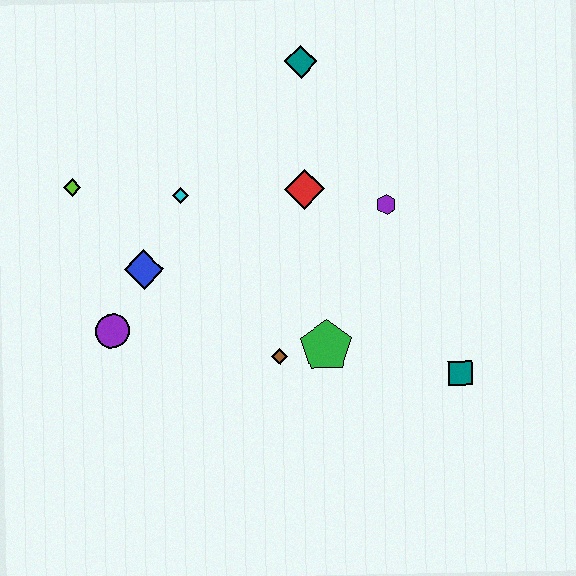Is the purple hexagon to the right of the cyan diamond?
Yes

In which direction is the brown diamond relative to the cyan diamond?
The brown diamond is below the cyan diamond.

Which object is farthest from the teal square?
The lime diamond is farthest from the teal square.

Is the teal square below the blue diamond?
Yes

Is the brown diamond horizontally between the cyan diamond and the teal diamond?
Yes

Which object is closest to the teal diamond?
The red diamond is closest to the teal diamond.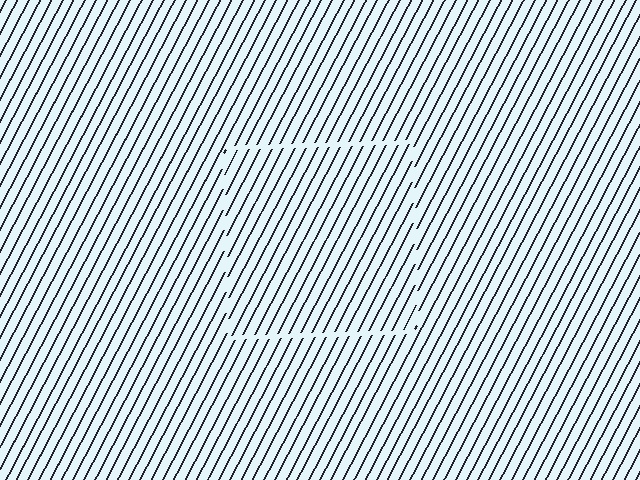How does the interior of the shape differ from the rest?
The interior of the shape contains the same grating, shifted by half a period — the contour is defined by the phase discontinuity where line-ends from the inner and outer gratings abut.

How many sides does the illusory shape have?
4 sides — the line-ends trace a square.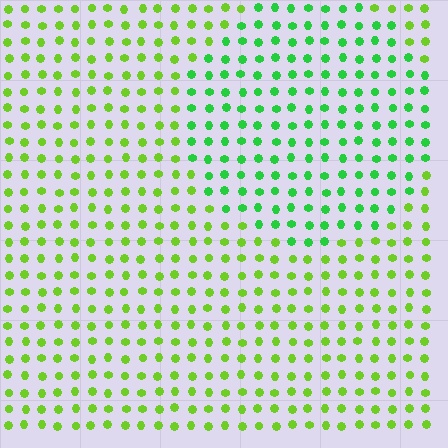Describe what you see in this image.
The image is filled with small lime elements in a uniform arrangement. A circle-shaped region is visible where the elements are tinted to a slightly different hue, forming a subtle color boundary.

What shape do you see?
I see a circle.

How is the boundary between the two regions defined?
The boundary is defined purely by a slight shift in hue (about 35 degrees). Spacing, size, and orientation are identical on both sides.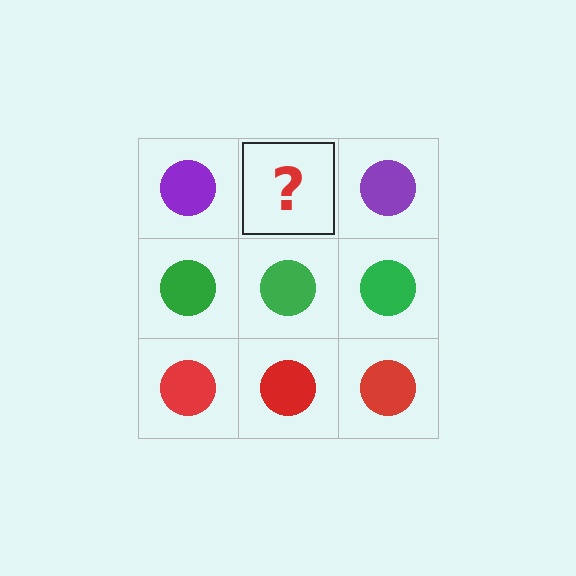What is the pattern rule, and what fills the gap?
The rule is that each row has a consistent color. The gap should be filled with a purple circle.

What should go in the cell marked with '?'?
The missing cell should contain a purple circle.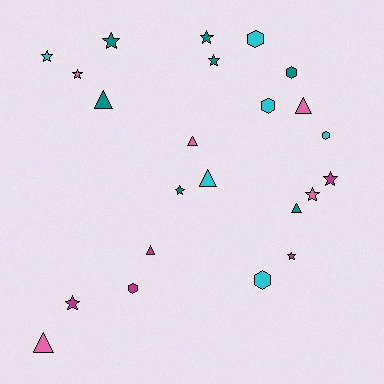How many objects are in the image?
There are 23 objects.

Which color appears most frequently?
Teal, with 7 objects.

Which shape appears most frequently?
Star, with 10 objects.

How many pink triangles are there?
There are 3 pink triangles.